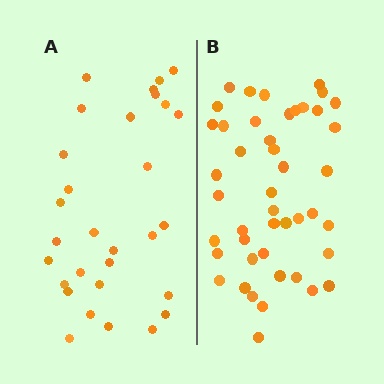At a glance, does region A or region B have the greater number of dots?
Region B (the right region) has more dots.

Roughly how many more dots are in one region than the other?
Region B has approximately 15 more dots than region A.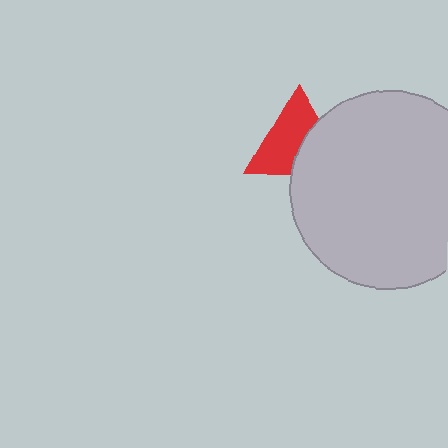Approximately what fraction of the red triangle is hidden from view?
Roughly 39% of the red triangle is hidden behind the light gray circle.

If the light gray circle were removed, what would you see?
You would see the complete red triangle.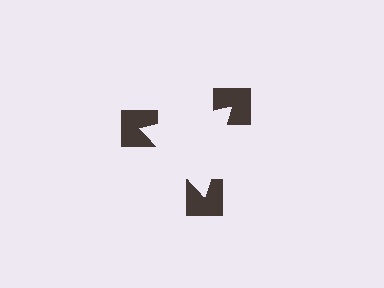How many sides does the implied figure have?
3 sides.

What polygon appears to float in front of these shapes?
An illusory triangle — its edges are inferred from the aligned wedge cuts in the notched squares, not physically drawn.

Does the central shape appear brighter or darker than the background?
It typically appears slightly brighter than the background, even though no actual brightness change is drawn.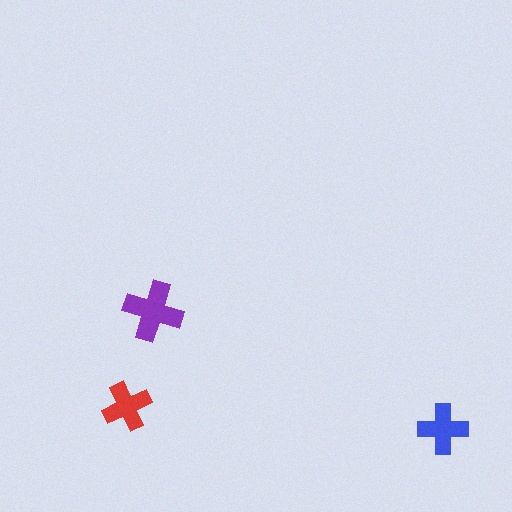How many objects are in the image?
There are 3 objects in the image.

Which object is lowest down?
The blue cross is bottommost.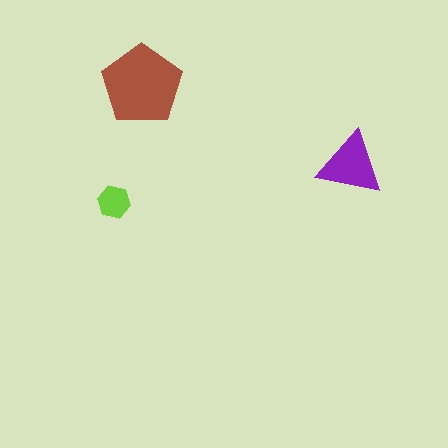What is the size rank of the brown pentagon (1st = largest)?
1st.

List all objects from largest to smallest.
The brown pentagon, the purple triangle, the lime hexagon.